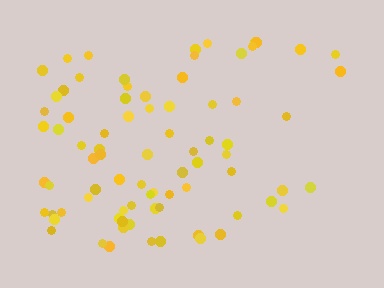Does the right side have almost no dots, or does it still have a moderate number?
Still a moderate number, just noticeably fewer than the left.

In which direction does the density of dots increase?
From right to left, with the left side densest.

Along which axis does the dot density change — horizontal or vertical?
Horizontal.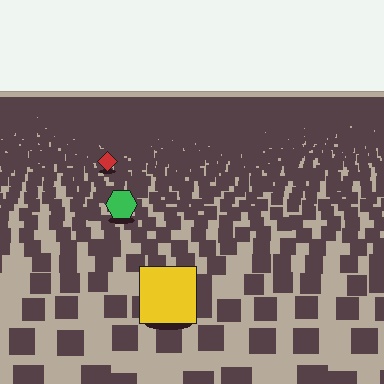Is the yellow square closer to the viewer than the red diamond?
Yes. The yellow square is closer — you can tell from the texture gradient: the ground texture is coarser near it.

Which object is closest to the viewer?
The yellow square is closest. The texture marks near it are larger and more spread out.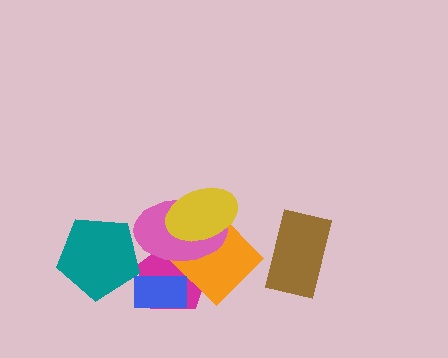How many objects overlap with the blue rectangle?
3 objects overlap with the blue rectangle.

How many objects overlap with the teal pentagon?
0 objects overlap with the teal pentagon.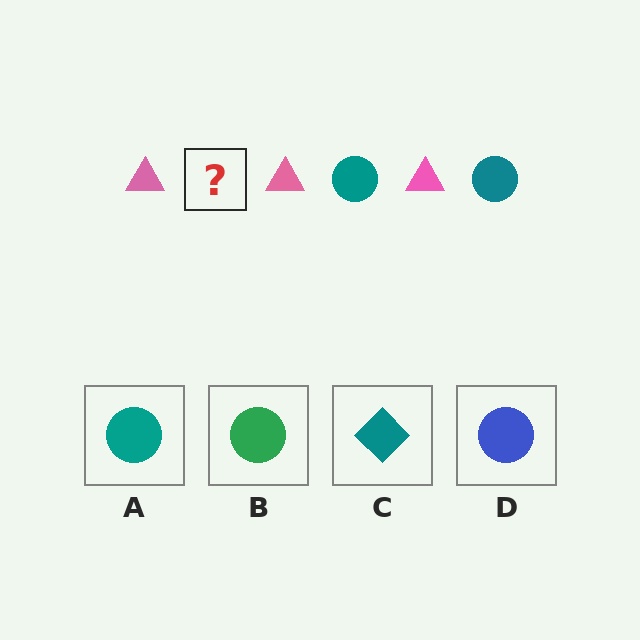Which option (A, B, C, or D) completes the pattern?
A.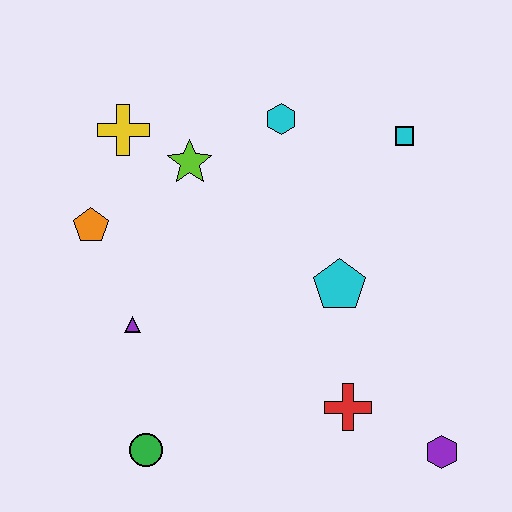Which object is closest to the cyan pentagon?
The red cross is closest to the cyan pentagon.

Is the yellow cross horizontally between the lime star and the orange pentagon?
Yes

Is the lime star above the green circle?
Yes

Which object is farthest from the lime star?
The purple hexagon is farthest from the lime star.